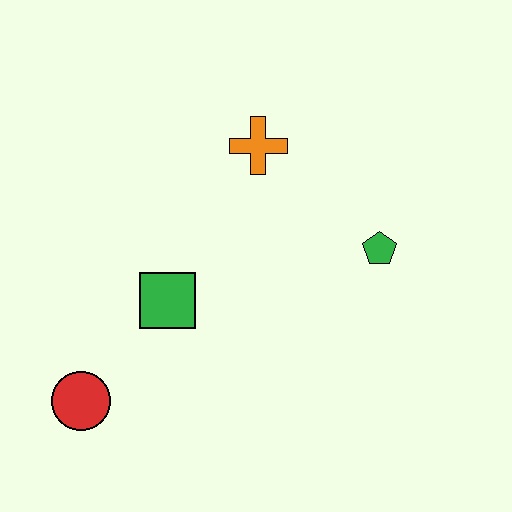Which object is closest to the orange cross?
The green pentagon is closest to the orange cross.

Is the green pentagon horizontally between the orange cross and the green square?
No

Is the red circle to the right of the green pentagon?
No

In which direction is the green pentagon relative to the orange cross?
The green pentagon is to the right of the orange cross.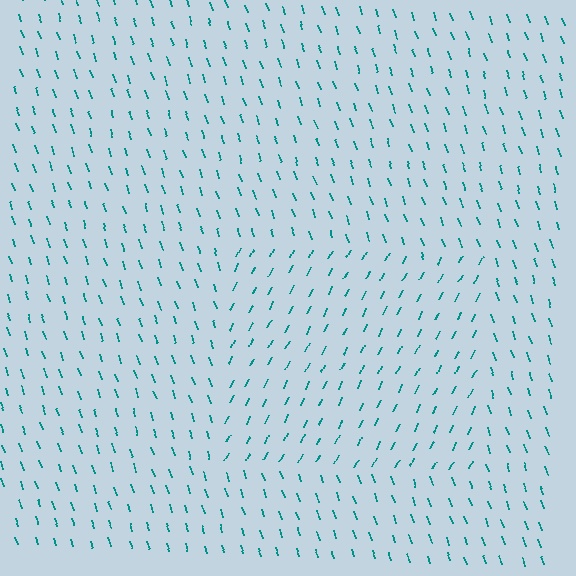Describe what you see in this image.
The image is filled with small teal line segments. A rectangle region in the image has lines oriented differently from the surrounding lines, creating a visible texture boundary.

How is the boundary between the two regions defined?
The boundary is defined purely by a change in line orientation (approximately 45 degrees difference). All lines are the same color and thickness.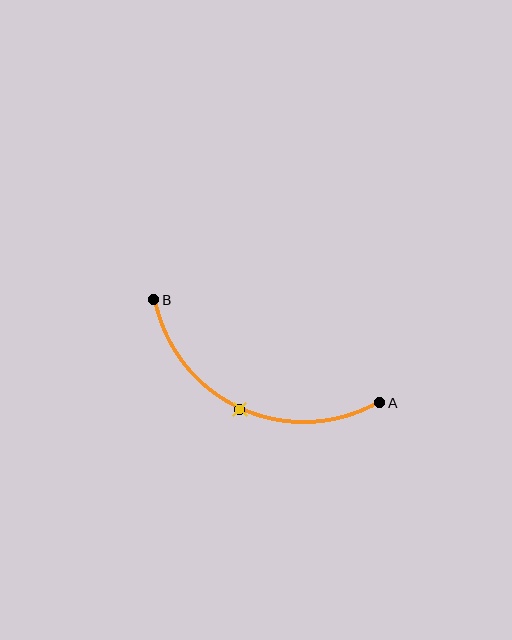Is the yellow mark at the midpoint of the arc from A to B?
Yes. The yellow mark lies on the arc at equal arc-length from both A and B — it is the arc midpoint.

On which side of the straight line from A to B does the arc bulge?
The arc bulges below the straight line connecting A and B.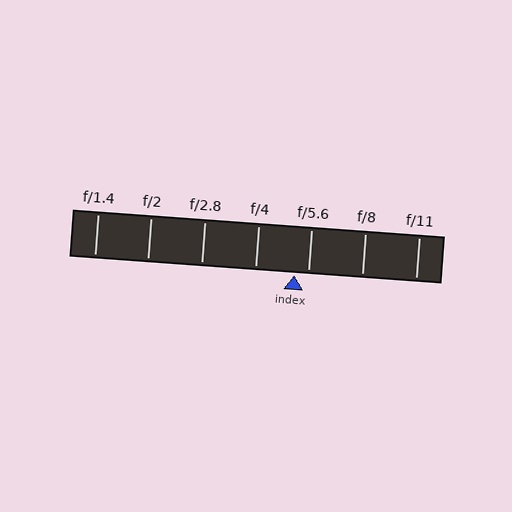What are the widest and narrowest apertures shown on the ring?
The widest aperture shown is f/1.4 and the narrowest is f/11.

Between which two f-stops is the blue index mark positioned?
The index mark is between f/4 and f/5.6.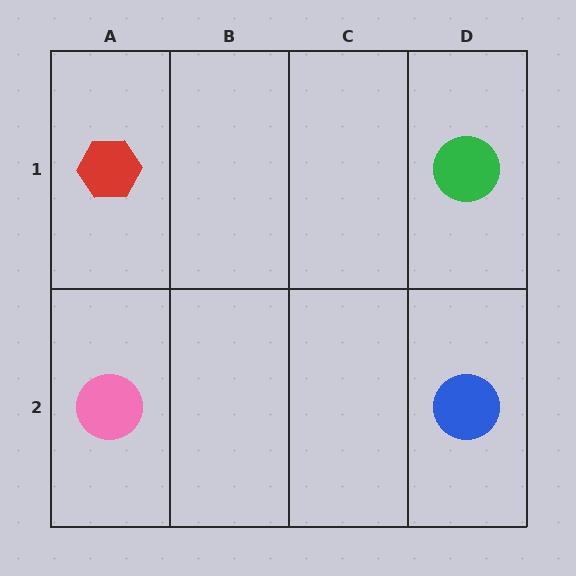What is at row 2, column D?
A blue circle.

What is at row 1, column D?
A green circle.